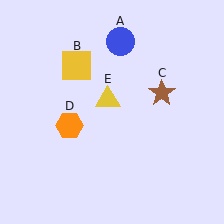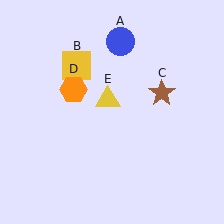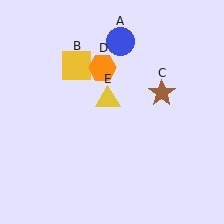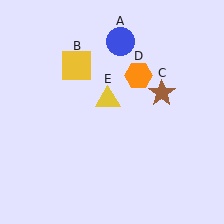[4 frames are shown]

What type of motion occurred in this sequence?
The orange hexagon (object D) rotated clockwise around the center of the scene.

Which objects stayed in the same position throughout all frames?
Blue circle (object A) and yellow square (object B) and brown star (object C) and yellow triangle (object E) remained stationary.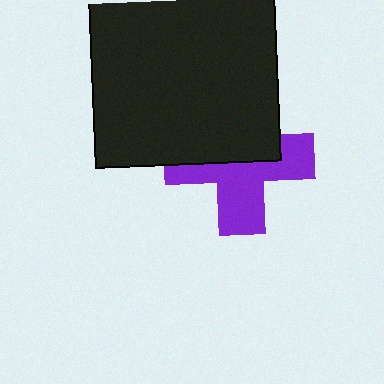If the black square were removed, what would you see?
You would see the complete purple cross.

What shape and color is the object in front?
The object in front is a black square.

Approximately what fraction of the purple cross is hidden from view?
Roughly 48% of the purple cross is hidden behind the black square.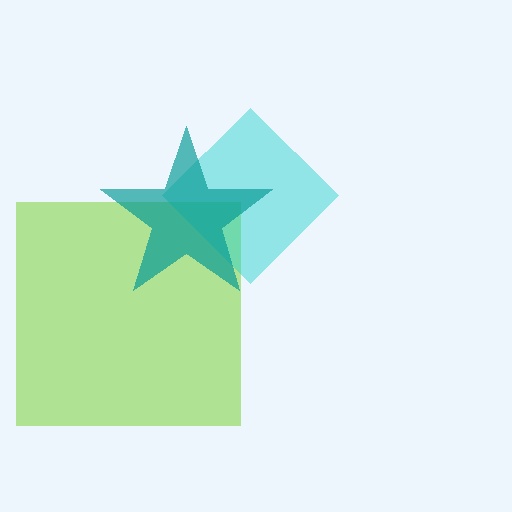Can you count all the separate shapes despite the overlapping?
Yes, there are 3 separate shapes.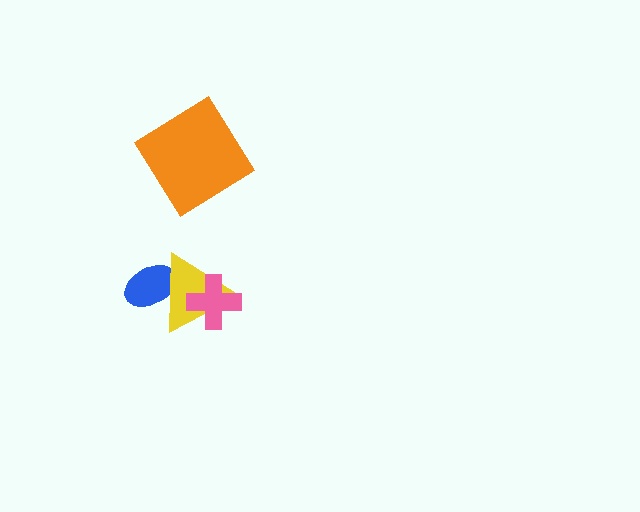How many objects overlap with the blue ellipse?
1 object overlaps with the blue ellipse.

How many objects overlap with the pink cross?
1 object overlaps with the pink cross.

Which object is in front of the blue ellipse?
The yellow triangle is in front of the blue ellipse.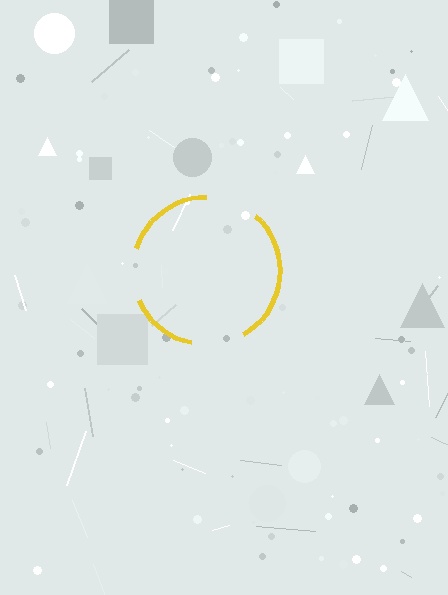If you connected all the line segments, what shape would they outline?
They would outline a circle.